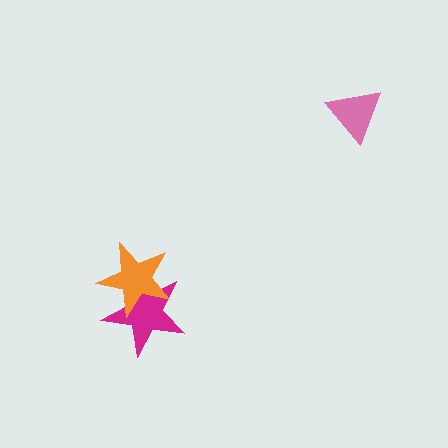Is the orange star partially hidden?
No, no other shape covers it.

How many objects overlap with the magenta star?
1 object overlaps with the magenta star.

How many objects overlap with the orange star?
1 object overlaps with the orange star.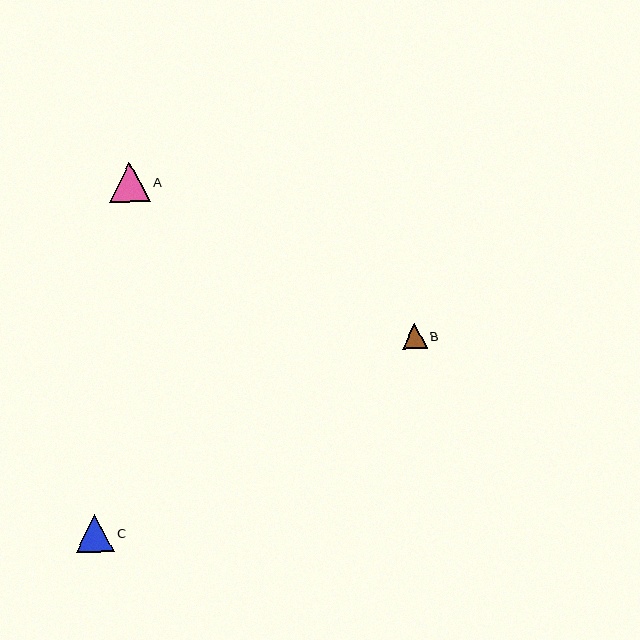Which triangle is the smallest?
Triangle B is the smallest with a size of approximately 25 pixels.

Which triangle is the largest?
Triangle A is the largest with a size of approximately 41 pixels.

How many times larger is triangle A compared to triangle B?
Triangle A is approximately 1.6 times the size of triangle B.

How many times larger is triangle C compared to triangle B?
Triangle C is approximately 1.6 times the size of triangle B.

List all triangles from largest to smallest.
From largest to smallest: A, C, B.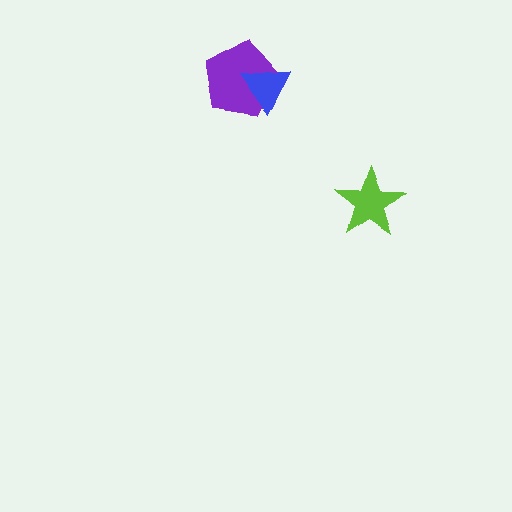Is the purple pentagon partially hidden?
Yes, it is partially covered by another shape.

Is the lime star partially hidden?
No, no other shape covers it.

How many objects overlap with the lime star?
0 objects overlap with the lime star.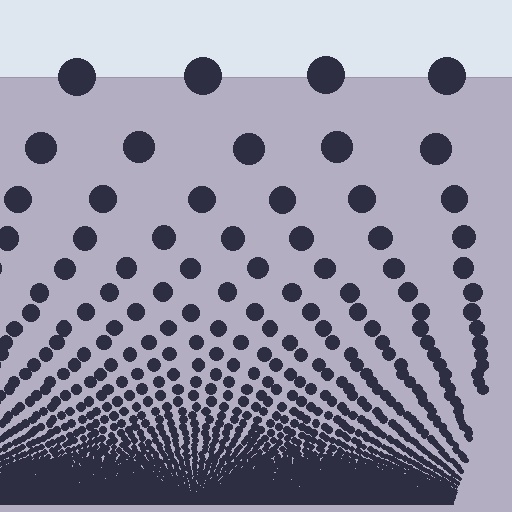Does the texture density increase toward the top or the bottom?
Density increases toward the bottom.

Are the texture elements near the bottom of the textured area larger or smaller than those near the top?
Smaller. The gradient is inverted — elements near the bottom are smaller and denser.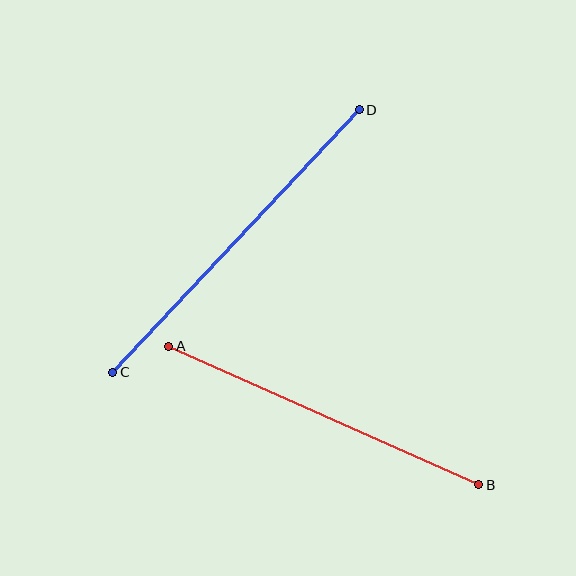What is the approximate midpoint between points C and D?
The midpoint is at approximately (236, 241) pixels.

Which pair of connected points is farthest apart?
Points C and D are farthest apart.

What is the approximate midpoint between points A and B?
The midpoint is at approximately (324, 415) pixels.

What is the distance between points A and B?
The distance is approximately 340 pixels.